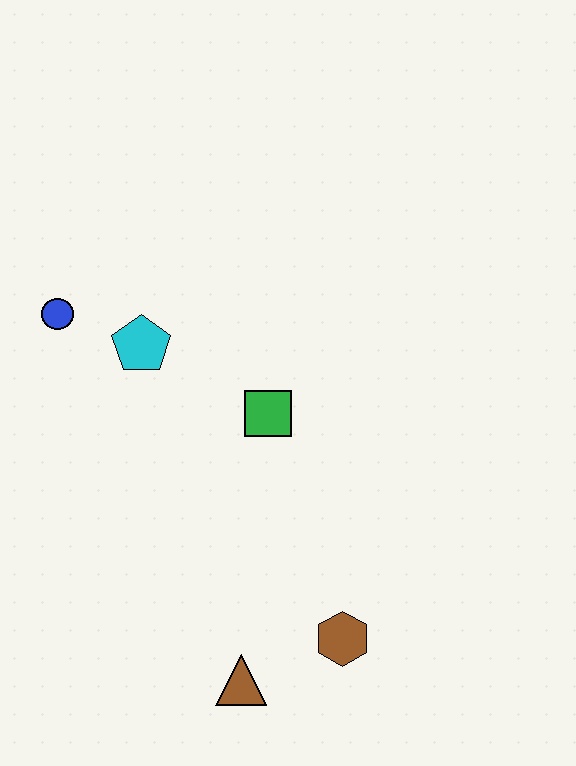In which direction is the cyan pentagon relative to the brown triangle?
The cyan pentagon is above the brown triangle.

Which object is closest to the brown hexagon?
The brown triangle is closest to the brown hexagon.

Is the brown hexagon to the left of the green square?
No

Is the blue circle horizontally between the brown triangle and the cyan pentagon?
No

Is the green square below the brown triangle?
No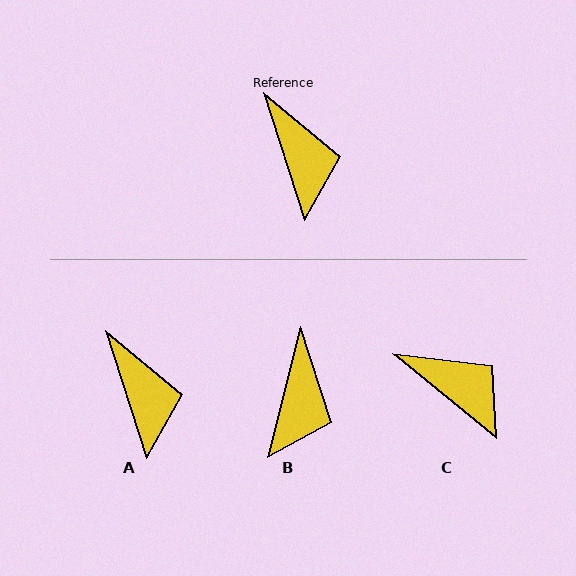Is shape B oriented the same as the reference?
No, it is off by about 32 degrees.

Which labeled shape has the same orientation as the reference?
A.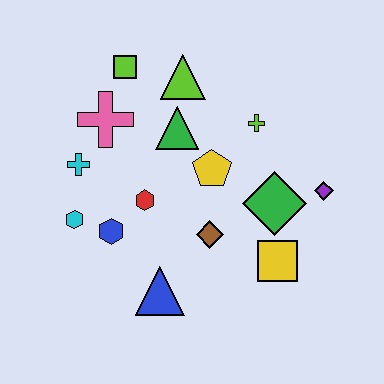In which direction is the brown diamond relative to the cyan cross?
The brown diamond is to the right of the cyan cross.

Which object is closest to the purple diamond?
The green diamond is closest to the purple diamond.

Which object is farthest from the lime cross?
The cyan hexagon is farthest from the lime cross.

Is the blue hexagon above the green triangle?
No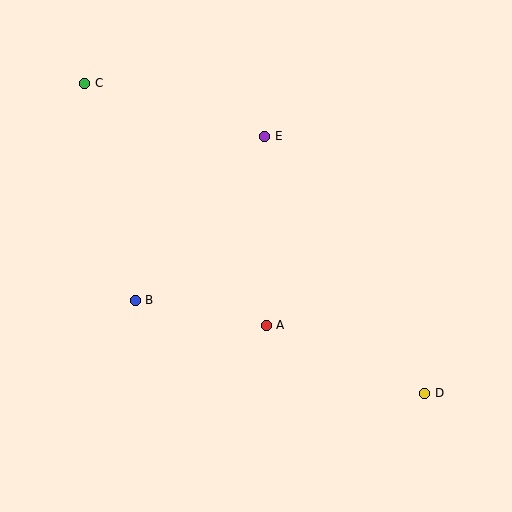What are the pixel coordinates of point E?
Point E is at (265, 136).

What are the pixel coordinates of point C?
Point C is at (85, 83).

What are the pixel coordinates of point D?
Point D is at (425, 393).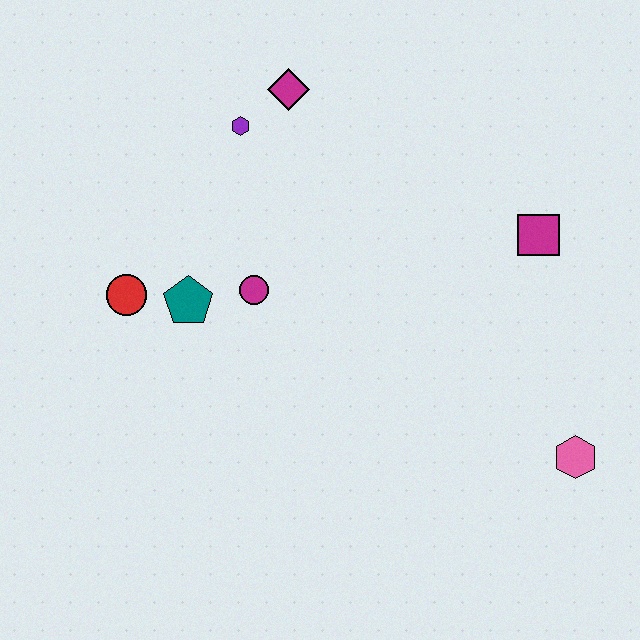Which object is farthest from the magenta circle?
The pink hexagon is farthest from the magenta circle.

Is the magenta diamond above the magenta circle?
Yes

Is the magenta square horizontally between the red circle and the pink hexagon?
Yes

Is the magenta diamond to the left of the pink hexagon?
Yes